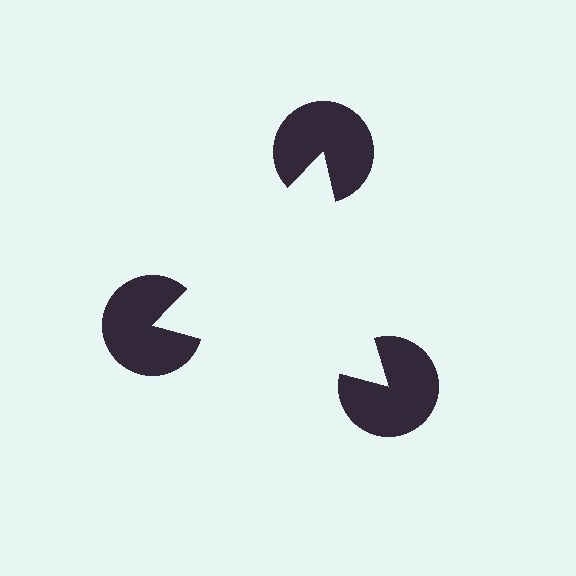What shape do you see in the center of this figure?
An illusory triangle — its edges are inferred from the aligned wedge cuts in the pac-man discs, not physically drawn.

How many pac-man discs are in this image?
There are 3 — one at each vertex of the illusory triangle.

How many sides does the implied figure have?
3 sides.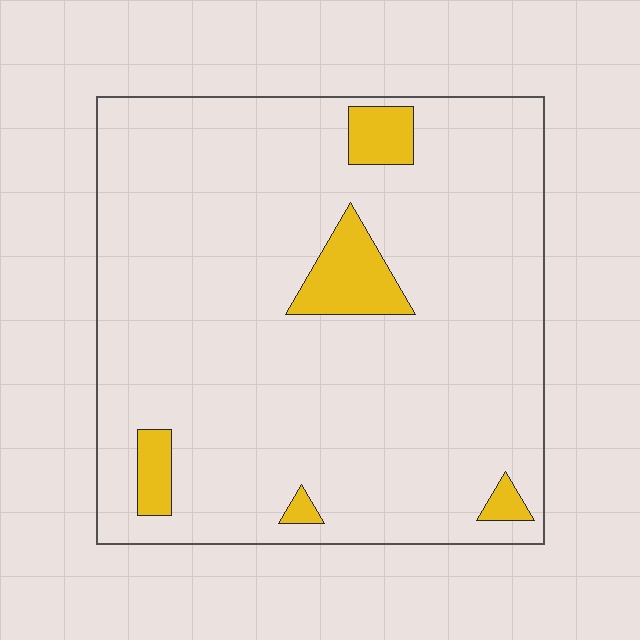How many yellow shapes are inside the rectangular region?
5.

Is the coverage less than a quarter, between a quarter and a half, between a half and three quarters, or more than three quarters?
Less than a quarter.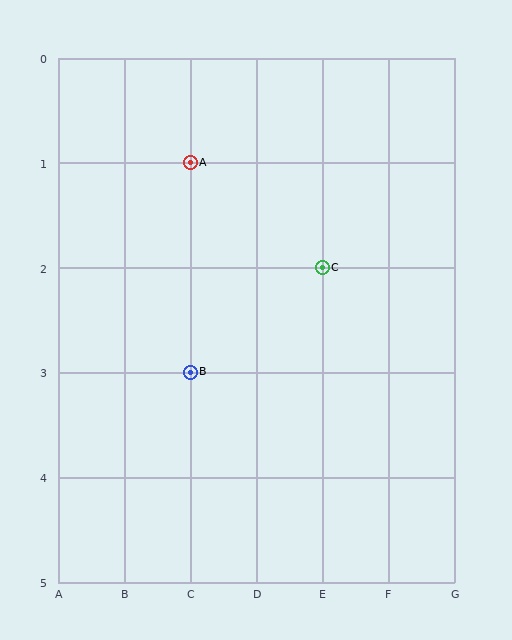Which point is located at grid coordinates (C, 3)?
Point B is at (C, 3).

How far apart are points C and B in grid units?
Points C and B are 2 columns and 1 row apart (about 2.2 grid units diagonally).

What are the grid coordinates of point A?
Point A is at grid coordinates (C, 1).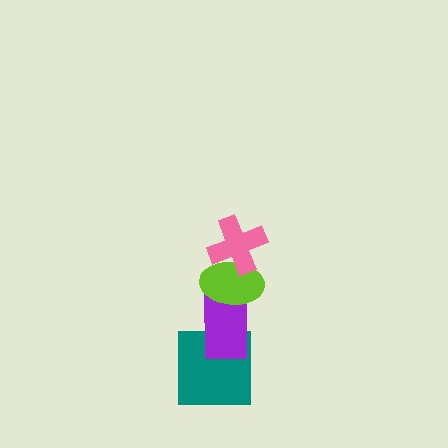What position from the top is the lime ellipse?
The lime ellipse is 2nd from the top.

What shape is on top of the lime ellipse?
The pink cross is on top of the lime ellipse.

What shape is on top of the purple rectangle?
The lime ellipse is on top of the purple rectangle.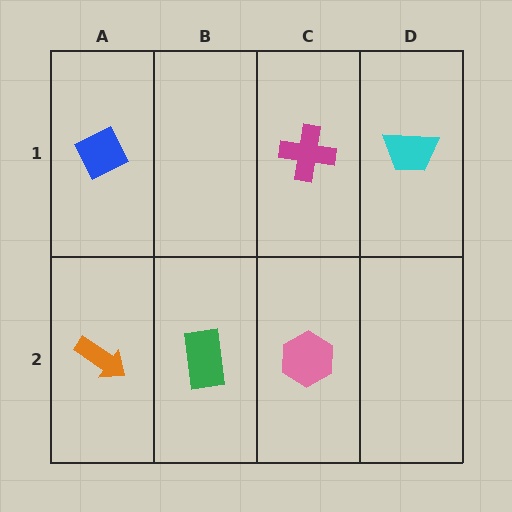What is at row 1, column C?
A magenta cross.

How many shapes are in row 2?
3 shapes.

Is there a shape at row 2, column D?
No, that cell is empty.